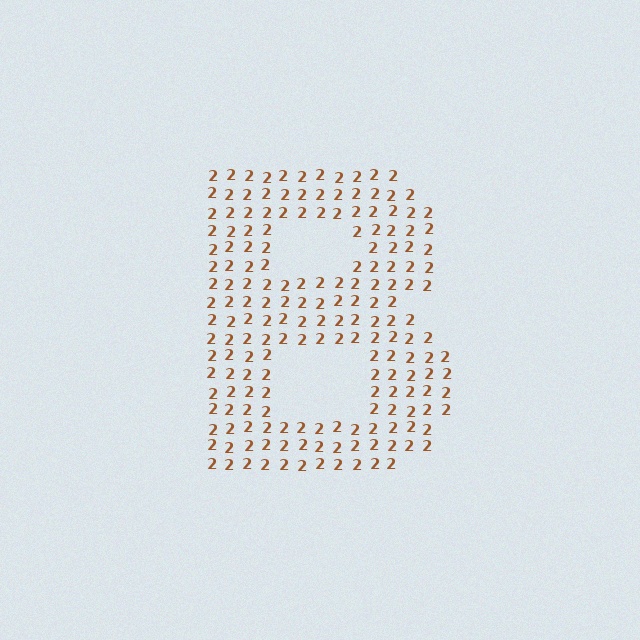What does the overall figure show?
The overall figure shows the letter B.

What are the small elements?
The small elements are digit 2's.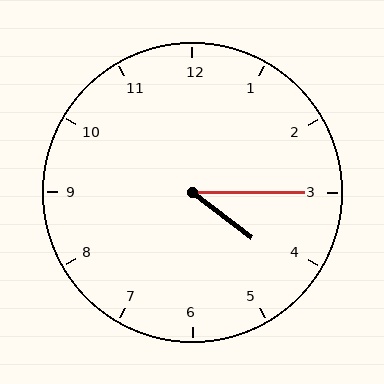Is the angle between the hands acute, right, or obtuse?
It is acute.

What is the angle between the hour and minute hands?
Approximately 38 degrees.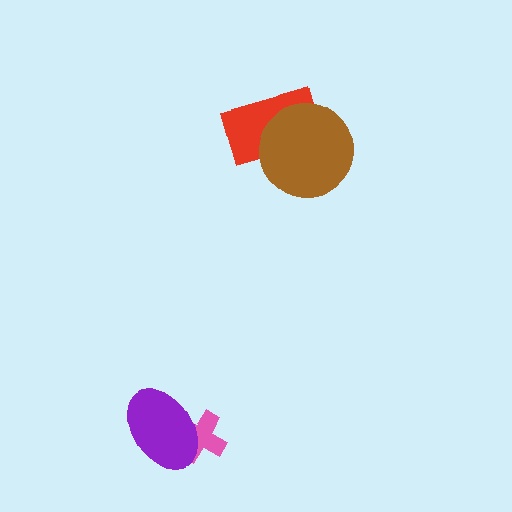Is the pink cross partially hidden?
Yes, it is partially covered by another shape.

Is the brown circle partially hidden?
No, no other shape covers it.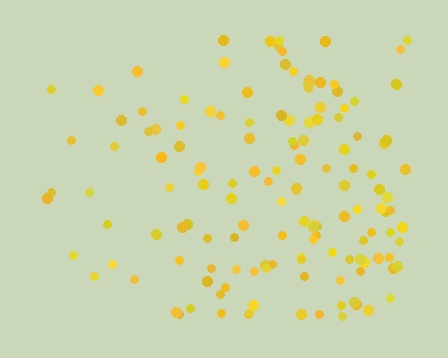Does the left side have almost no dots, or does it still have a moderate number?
Still a moderate number, just noticeably fewer than the right.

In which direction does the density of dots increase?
From left to right, with the right side densest.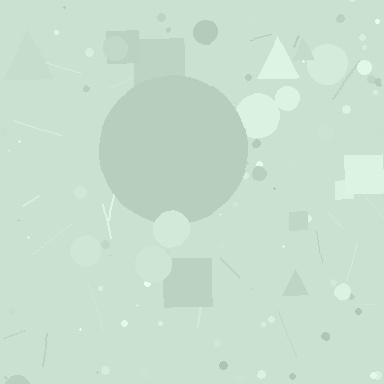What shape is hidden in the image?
A circle is hidden in the image.